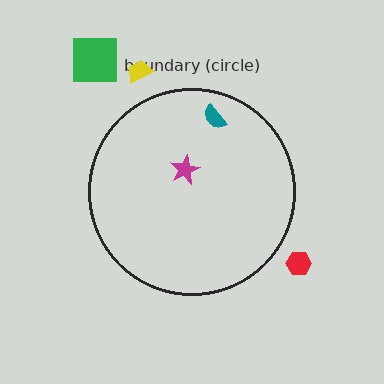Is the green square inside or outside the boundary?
Outside.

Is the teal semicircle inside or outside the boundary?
Inside.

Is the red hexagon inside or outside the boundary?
Outside.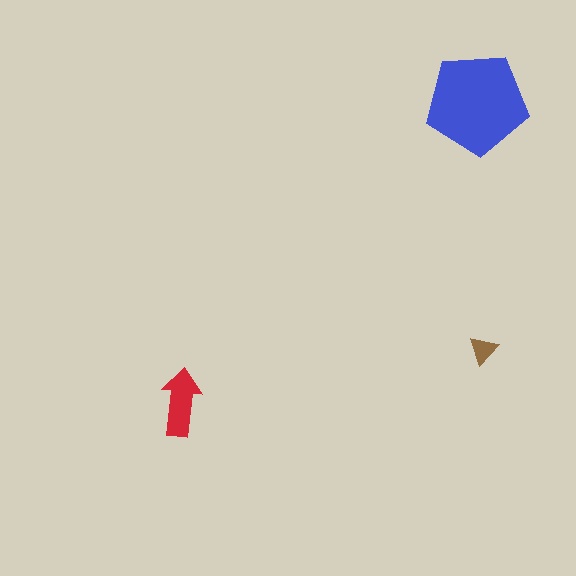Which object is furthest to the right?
The brown triangle is rightmost.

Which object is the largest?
The blue pentagon.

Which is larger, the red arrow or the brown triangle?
The red arrow.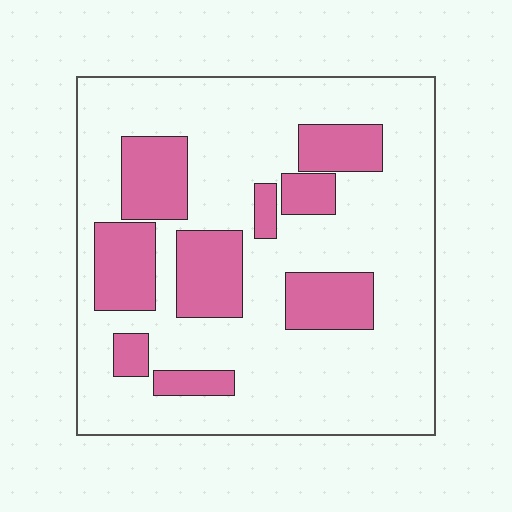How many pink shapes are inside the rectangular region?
9.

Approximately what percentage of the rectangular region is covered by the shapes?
Approximately 25%.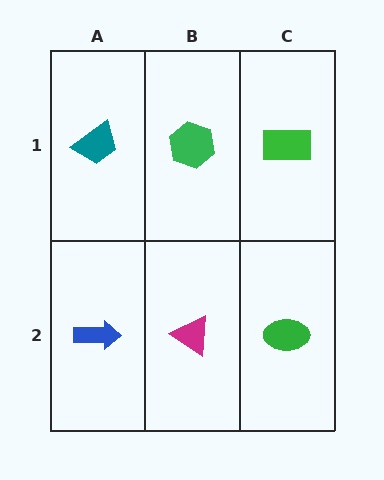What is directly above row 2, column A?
A teal trapezoid.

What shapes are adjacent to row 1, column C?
A green ellipse (row 2, column C), a green hexagon (row 1, column B).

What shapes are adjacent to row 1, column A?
A blue arrow (row 2, column A), a green hexagon (row 1, column B).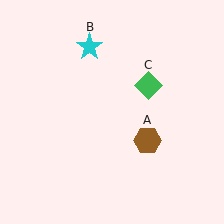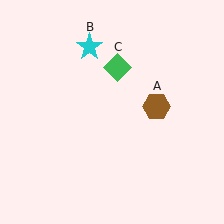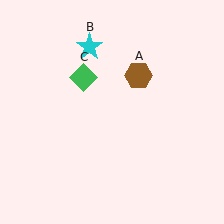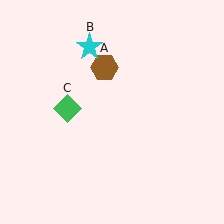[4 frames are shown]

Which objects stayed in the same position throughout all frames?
Cyan star (object B) remained stationary.